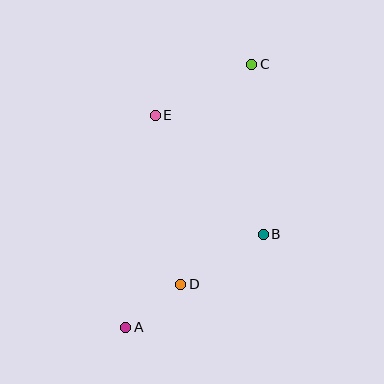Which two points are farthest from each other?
Points A and C are farthest from each other.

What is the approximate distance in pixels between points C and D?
The distance between C and D is approximately 231 pixels.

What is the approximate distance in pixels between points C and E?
The distance between C and E is approximately 110 pixels.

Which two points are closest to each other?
Points A and D are closest to each other.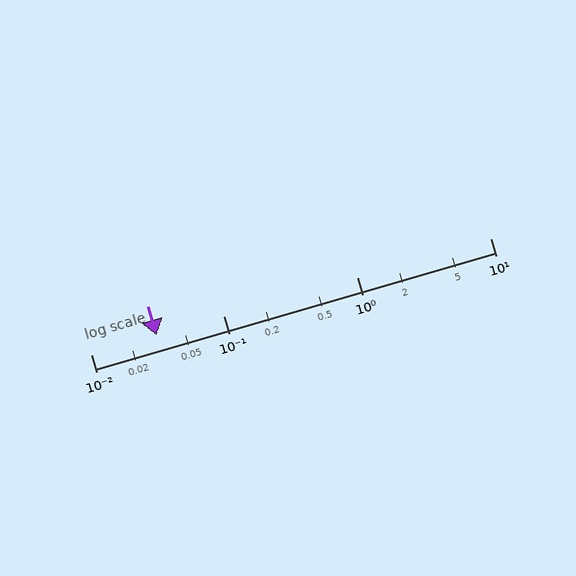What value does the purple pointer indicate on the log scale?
The pointer indicates approximately 0.031.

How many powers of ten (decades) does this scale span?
The scale spans 3 decades, from 0.01 to 10.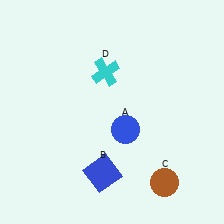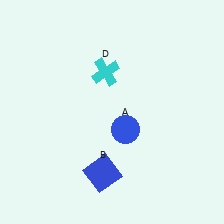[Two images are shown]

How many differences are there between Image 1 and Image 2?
There is 1 difference between the two images.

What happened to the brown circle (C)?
The brown circle (C) was removed in Image 2. It was in the bottom-right area of Image 1.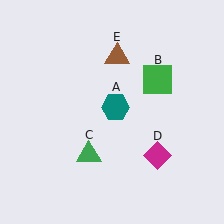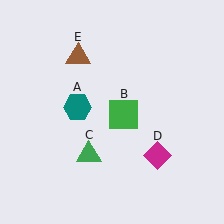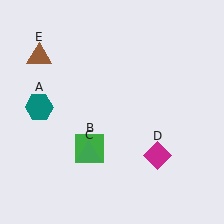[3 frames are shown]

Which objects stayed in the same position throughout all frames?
Green triangle (object C) and magenta diamond (object D) remained stationary.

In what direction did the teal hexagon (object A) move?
The teal hexagon (object A) moved left.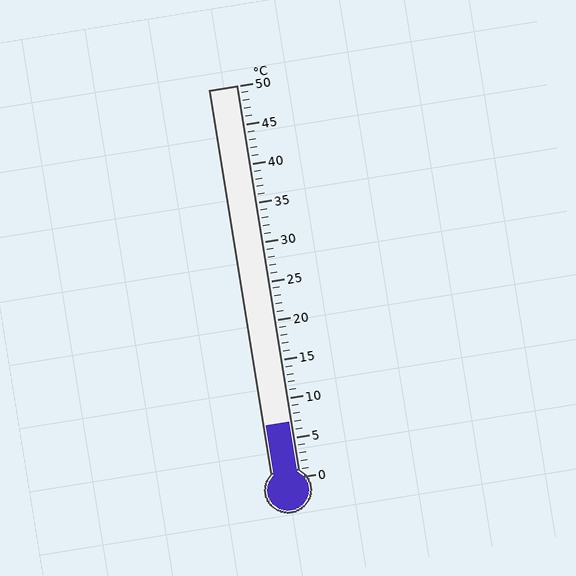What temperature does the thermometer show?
The thermometer shows approximately 7°C.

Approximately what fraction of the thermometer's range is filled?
The thermometer is filled to approximately 15% of its range.